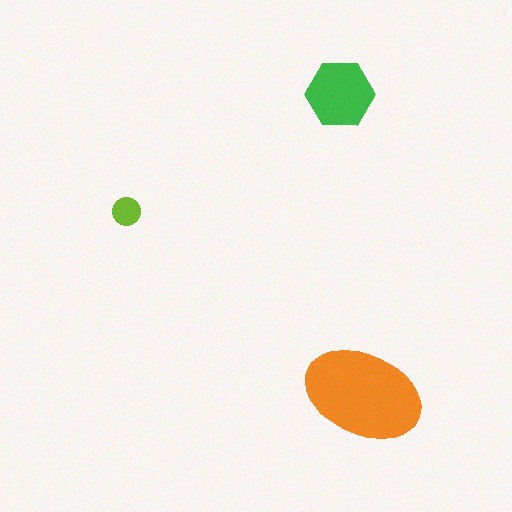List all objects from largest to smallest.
The orange ellipse, the green hexagon, the lime circle.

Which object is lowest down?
The orange ellipse is bottommost.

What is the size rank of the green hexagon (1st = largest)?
2nd.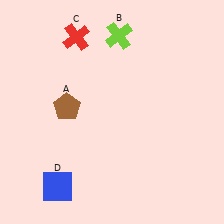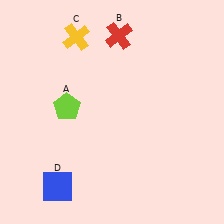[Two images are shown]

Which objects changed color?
A changed from brown to lime. B changed from lime to red. C changed from red to yellow.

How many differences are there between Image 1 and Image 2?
There are 3 differences between the two images.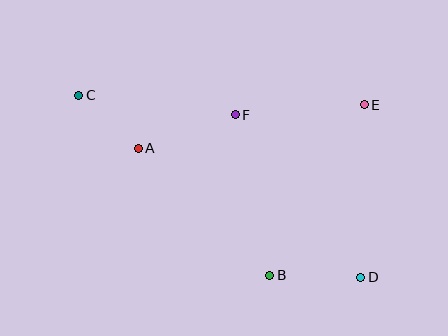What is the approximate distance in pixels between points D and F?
The distance between D and F is approximately 205 pixels.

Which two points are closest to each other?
Points A and C are closest to each other.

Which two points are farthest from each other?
Points C and D are farthest from each other.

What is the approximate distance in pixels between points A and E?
The distance between A and E is approximately 230 pixels.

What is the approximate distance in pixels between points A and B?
The distance between A and B is approximately 183 pixels.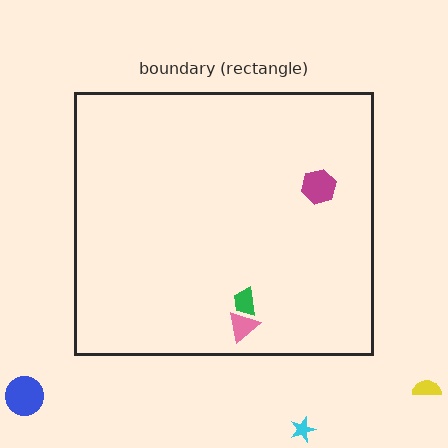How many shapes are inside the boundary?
3 inside, 3 outside.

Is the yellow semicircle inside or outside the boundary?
Outside.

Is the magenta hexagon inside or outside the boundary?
Inside.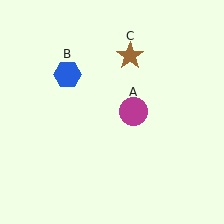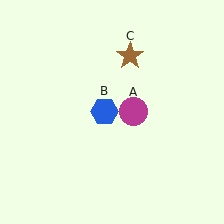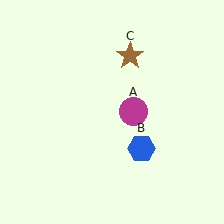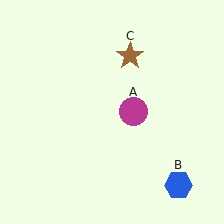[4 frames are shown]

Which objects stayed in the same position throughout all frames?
Magenta circle (object A) and brown star (object C) remained stationary.